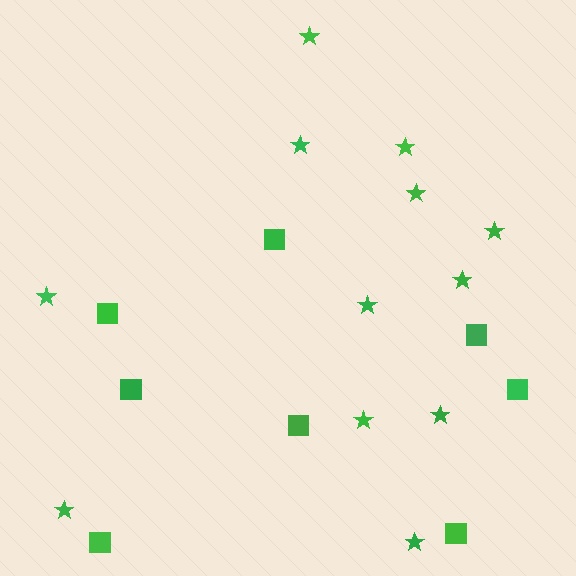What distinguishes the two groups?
There are 2 groups: one group of squares (8) and one group of stars (12).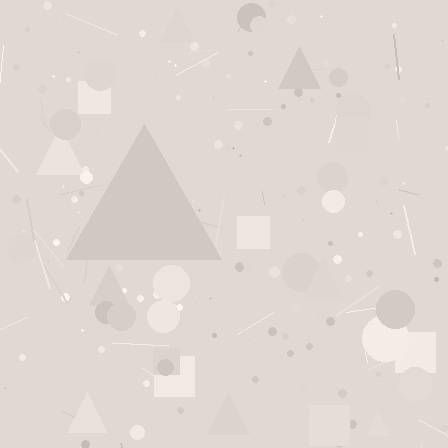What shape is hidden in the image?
A triangle is hidden in the image.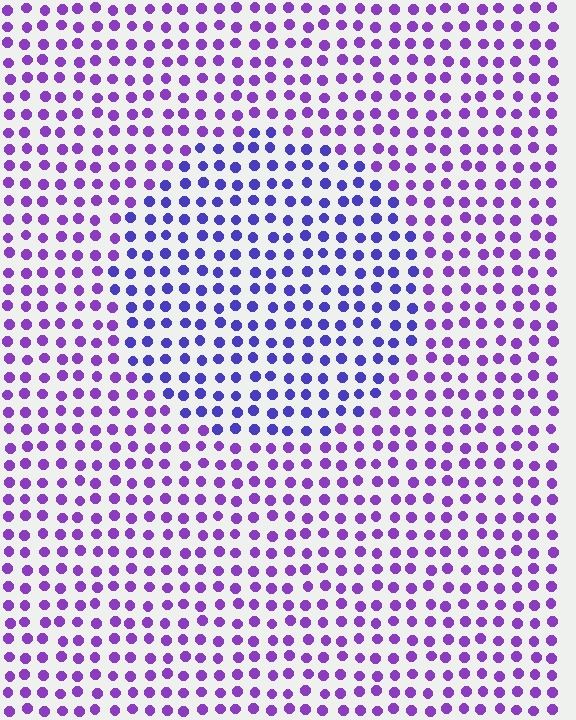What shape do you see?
I see a circle.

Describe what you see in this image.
The image is filled with small purple elements in a uniform arrangement. A circle-shaped region is visible where the elements are tinted to a slightly different hue, forming a subtle color boundary.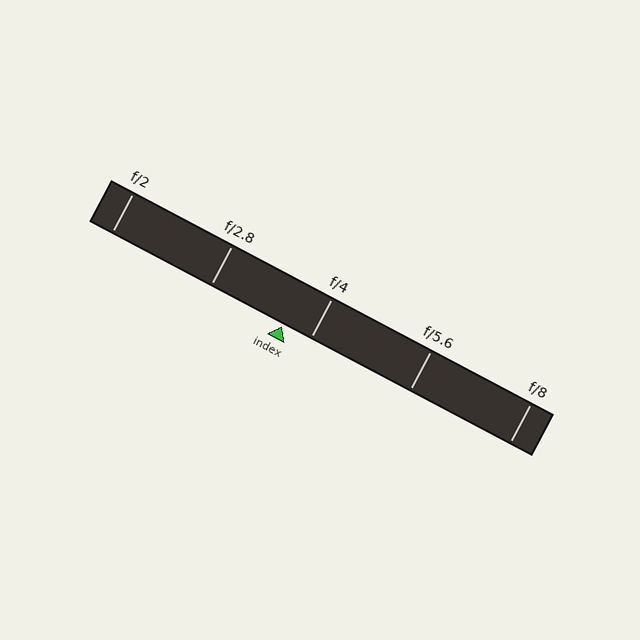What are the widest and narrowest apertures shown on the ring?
The widest aperture shown is f/2 and the narrowest is f/8.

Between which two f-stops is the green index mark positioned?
The index mark is between f/2.8 and f/4.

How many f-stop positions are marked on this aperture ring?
There are 5 f-stop positions marked.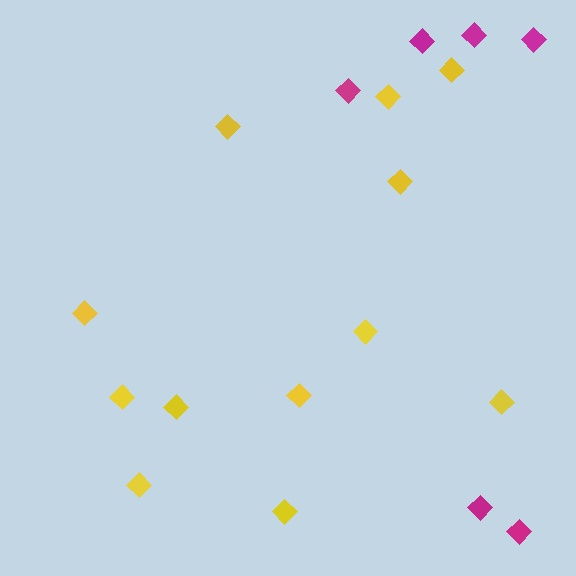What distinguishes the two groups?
There are 2 groups: one group of yellow diamonds (12) and one group of magenta diamonds (6).